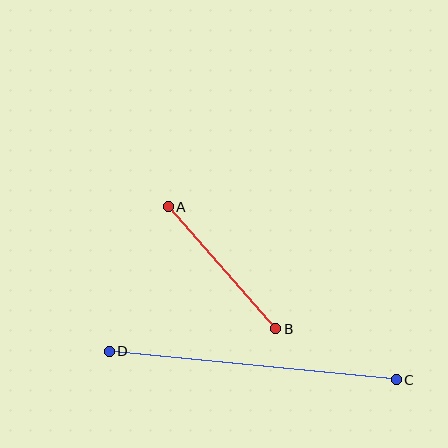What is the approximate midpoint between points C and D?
The midpoint is at approximately (253, 365) pixels.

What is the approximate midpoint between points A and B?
The midpoint is at approximately (222, 268) pixels.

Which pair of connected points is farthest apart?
Points C and D are farthest apart.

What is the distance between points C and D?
The distance is approximately 288 pixels.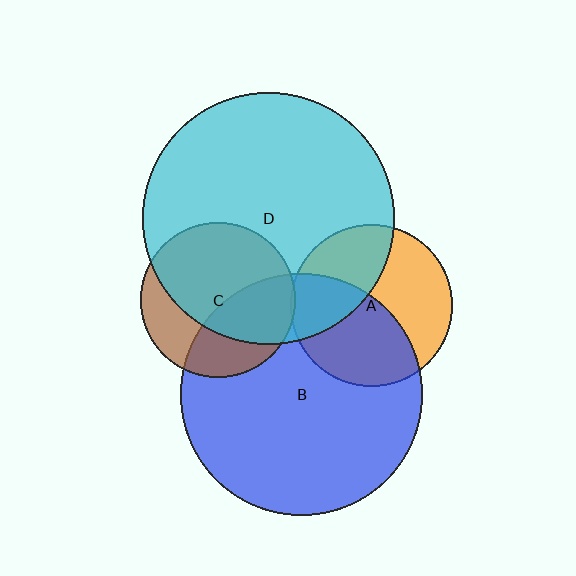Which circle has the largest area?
Circle D (cyan).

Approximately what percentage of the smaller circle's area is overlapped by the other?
Approximately 40%.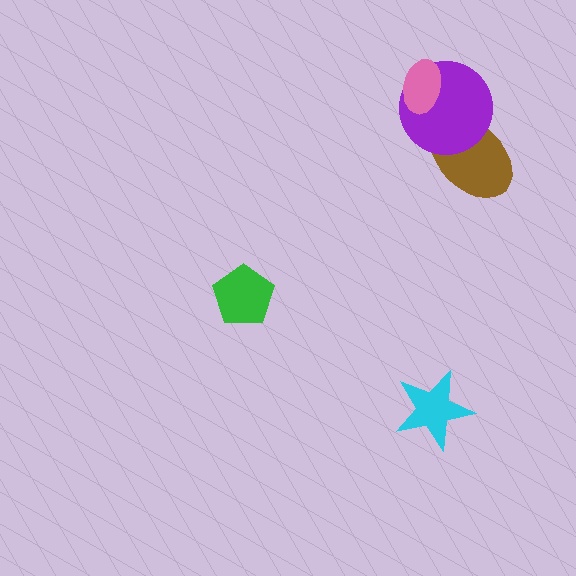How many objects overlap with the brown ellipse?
1 object overlaps with the brown ellipse.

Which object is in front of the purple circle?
The pink ellipse is in front of the purple circle.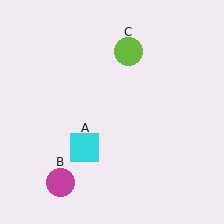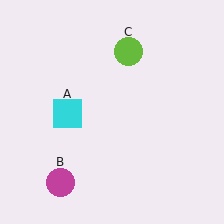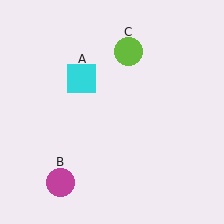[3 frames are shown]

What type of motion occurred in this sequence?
The cyan square (object A) rotated clockwise around the center of the scene.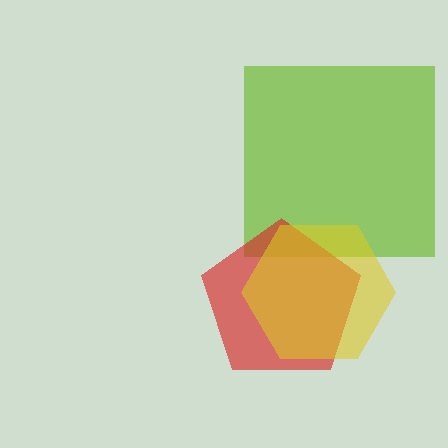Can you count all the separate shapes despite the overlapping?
Yes, there are 3 separate shapes.